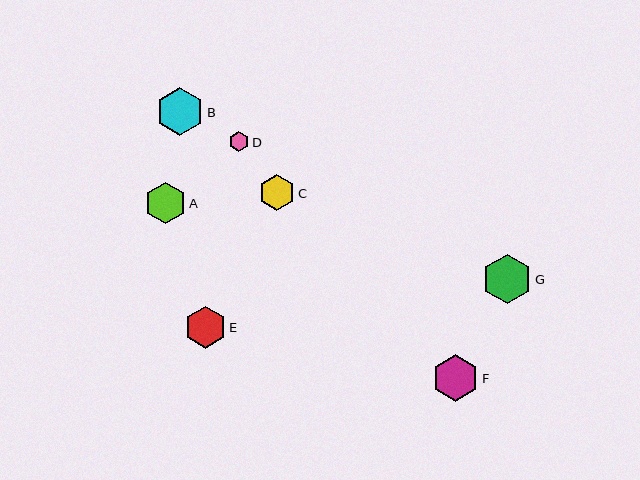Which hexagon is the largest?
Hexagon G is the largest with a size of approximately 49 pixels.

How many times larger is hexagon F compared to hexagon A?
Hexagon F is approximately 1.1 times the size of hexagon A.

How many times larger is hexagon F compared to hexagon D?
Hexagon F is approximately 2.4 times the size of hexagon D.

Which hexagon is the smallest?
Hexagon D is the smallest with a size of approximately 19 pixels.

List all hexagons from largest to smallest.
From largest to smallest: G, B, F, E, A, C, D.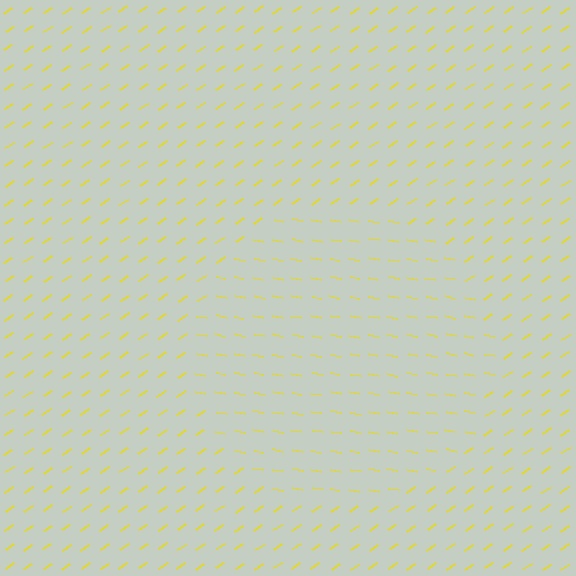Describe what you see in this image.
The image is filled with small yellow line segments. A circle region in the image has lines oriented differently from the surrounding lines, creating a visible texture boundary.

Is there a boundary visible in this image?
Yes, there is a texture boundary formed by a change in line orientation.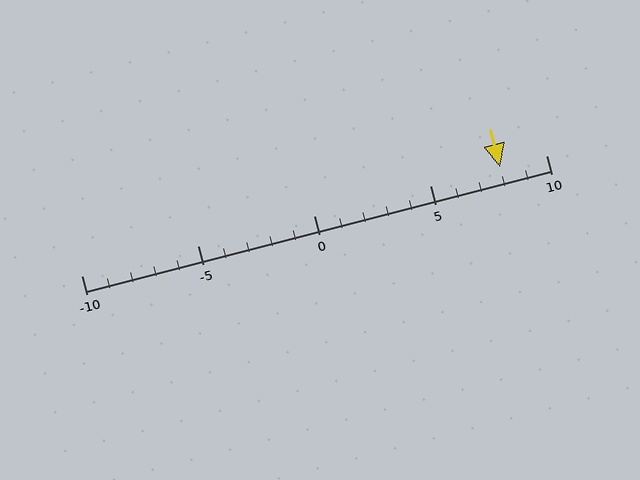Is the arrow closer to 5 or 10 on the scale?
The arrow is closer to 10.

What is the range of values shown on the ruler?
The ruler shows values from -10 to 10.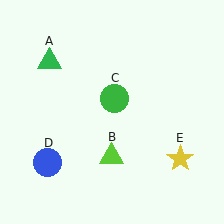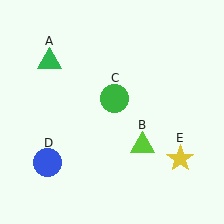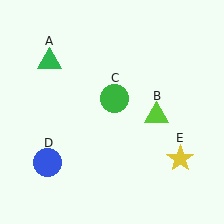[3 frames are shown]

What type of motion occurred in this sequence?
The lime triangle (object B) rotated counterclockwise around the center of the scene.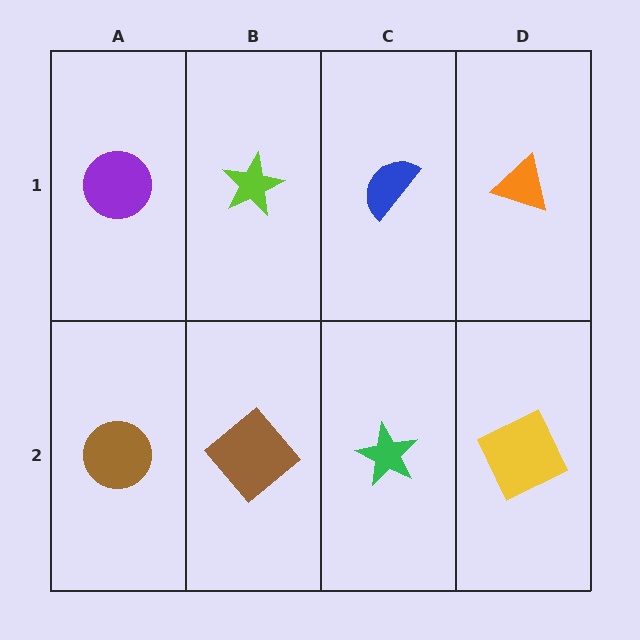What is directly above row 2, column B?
A lime star.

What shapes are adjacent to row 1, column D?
A yellow square (row 2, column D), a blue semicircle (row 1, column C).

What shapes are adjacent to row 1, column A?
A brown circle (row 2, column A), a lime star (row 1, column B).